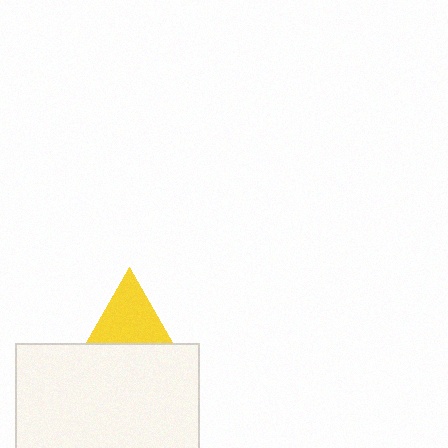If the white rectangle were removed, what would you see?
You would see the complete yellow triangle.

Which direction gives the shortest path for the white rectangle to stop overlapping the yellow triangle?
Moving down gives the shortest separation.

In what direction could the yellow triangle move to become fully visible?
The yellow triangle could move up. That would shift it out from behind the white rectangle entirely.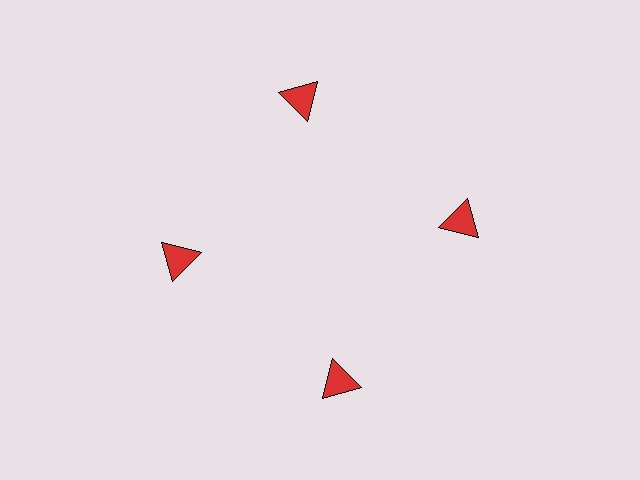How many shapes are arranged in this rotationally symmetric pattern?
There are 4 shapes, arranged in 4 groups of 1.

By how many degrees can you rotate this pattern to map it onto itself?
The pattern maps onto itself every 90 degrees of rotation.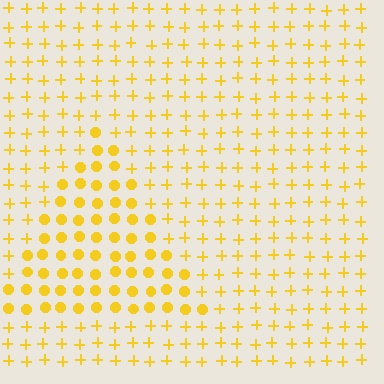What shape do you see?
I see a triangle.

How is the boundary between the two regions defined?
The boundary is defined by a change in element shape: circles inside vs. plus signs outside. All elements share the same color and spacing.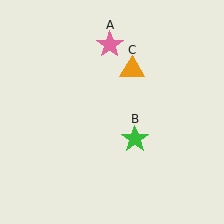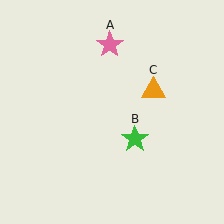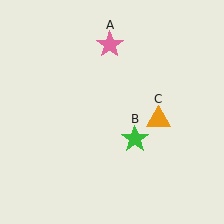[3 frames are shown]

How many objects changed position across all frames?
1 object changed position: orange triangle (object C).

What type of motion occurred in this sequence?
The orange triangle (object C) rotated clockwise around the center of the scene.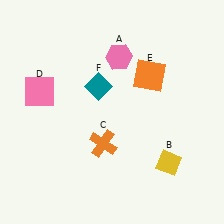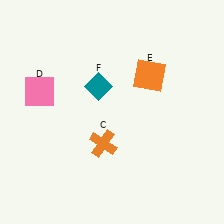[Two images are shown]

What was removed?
The pink hexagon (A), the yellow diamond (B) were removed in Image 2.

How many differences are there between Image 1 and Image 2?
There are 2 differences between the two images.